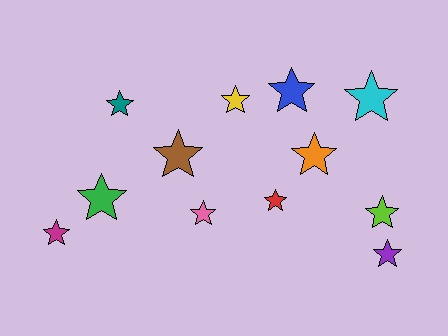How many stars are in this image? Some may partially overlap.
There are 12 stars.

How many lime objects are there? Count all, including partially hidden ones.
There is 1 lime object.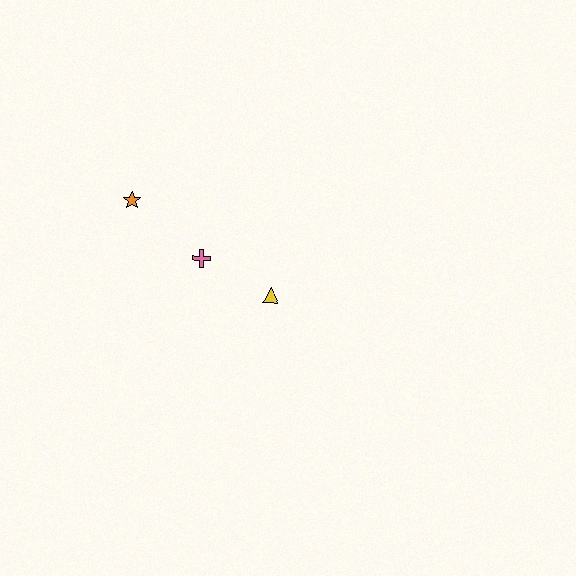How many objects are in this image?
There are 3 objects.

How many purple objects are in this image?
There are no purple objects.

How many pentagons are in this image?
There are no pentagons.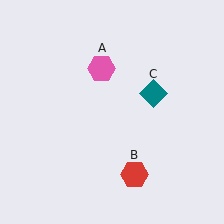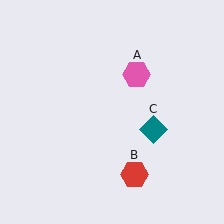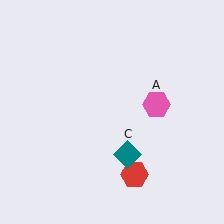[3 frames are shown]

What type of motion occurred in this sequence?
The pink hexagon (object A), teal diamond (object C) rotated clockwise around the center of the scene.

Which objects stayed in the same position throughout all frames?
Red hexagon (object B) remained stationary.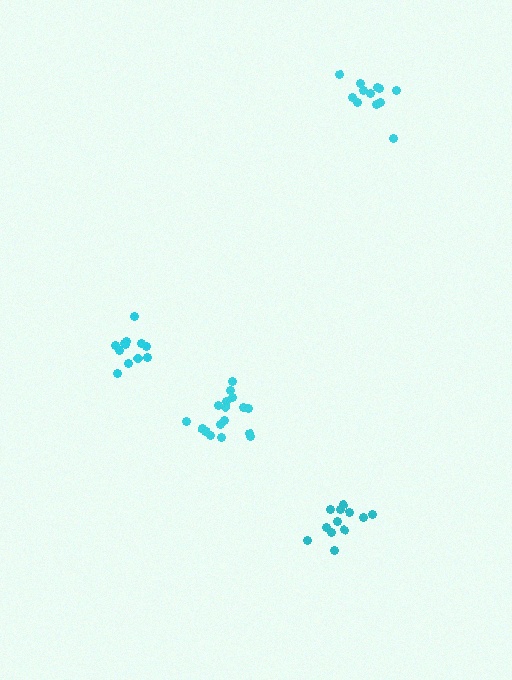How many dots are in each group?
Group 1: 12 dots, Group 2: 12 dots, Group 3: 12 dots, Group 4: 17 dots (53 total).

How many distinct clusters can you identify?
There are 4 distinct clusters.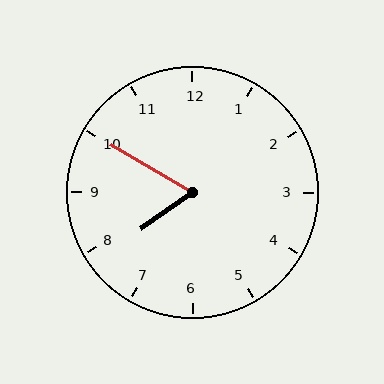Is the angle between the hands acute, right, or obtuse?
It is acute.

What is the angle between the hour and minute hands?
Approximately 65 degrees.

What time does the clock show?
7:50.